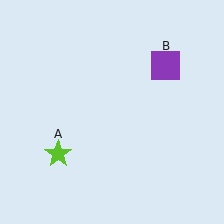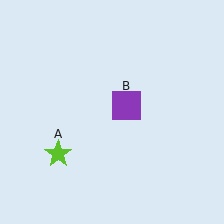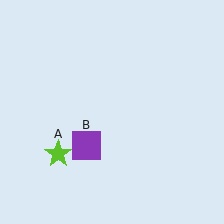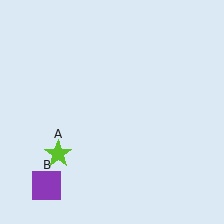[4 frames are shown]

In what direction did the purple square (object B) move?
The purple square (object B) moved down and to the left.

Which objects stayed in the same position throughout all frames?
Lime star (object A) remained stationary.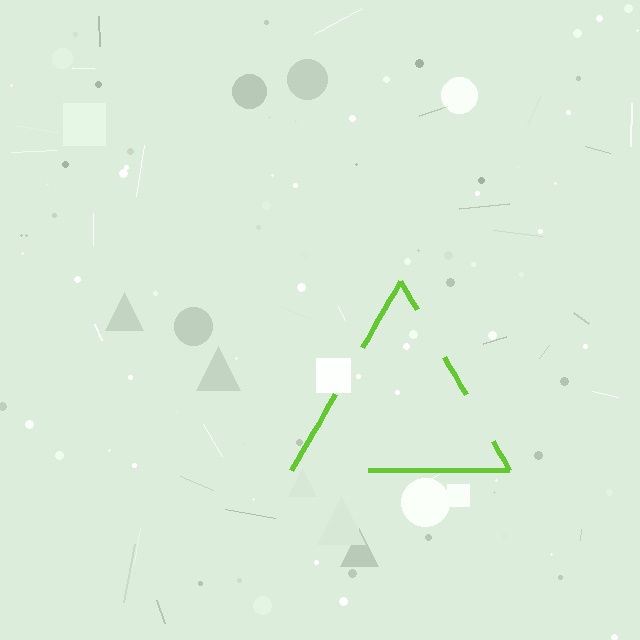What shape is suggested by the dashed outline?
The dashed outline suggests a triangle.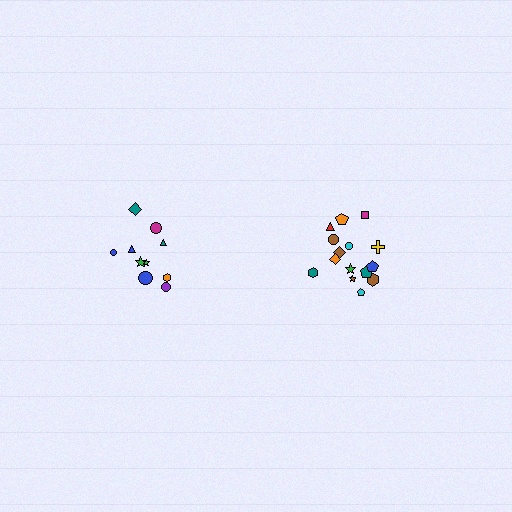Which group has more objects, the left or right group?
The right group.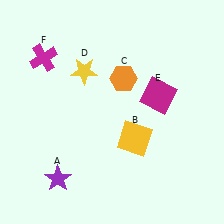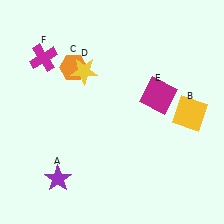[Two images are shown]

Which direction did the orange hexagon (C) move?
The orange hexagon (C) moved left.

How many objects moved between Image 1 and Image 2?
2 objects moved between the two images.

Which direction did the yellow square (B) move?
The yellow square (B) moved right.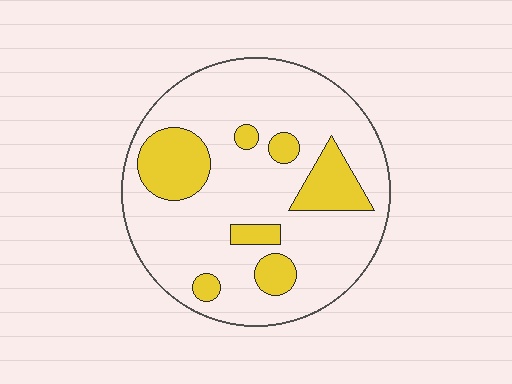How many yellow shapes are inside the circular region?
7.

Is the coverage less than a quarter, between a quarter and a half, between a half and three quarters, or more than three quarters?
Less than a quarter.